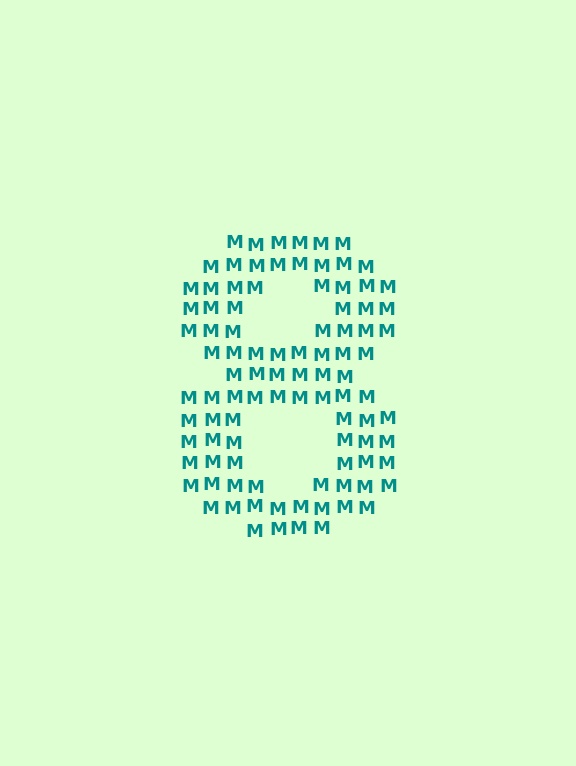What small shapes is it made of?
It is made of small letter M's.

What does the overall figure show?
The overall figure shows the digit 8.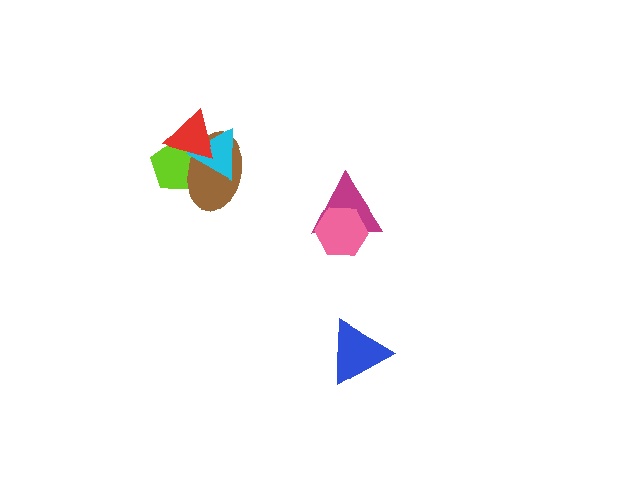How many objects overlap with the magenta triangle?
1 object overlaps with the magenta triangle.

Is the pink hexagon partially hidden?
No, no other shape covers it.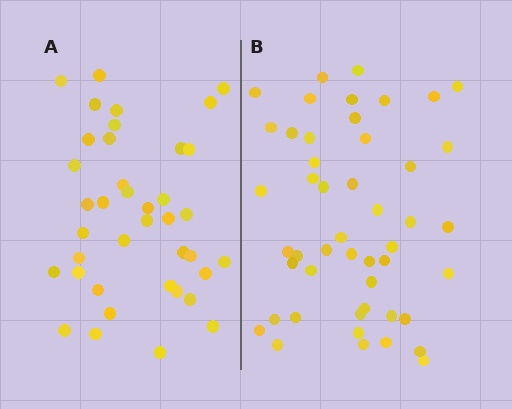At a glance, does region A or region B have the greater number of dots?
Region B (the right region) has more dots.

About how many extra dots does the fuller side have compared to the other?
Region B has roughly 8 or so more dots than region A.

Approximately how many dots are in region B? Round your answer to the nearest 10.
About 50 dots. (The exact count is 48, which rounds to 50.)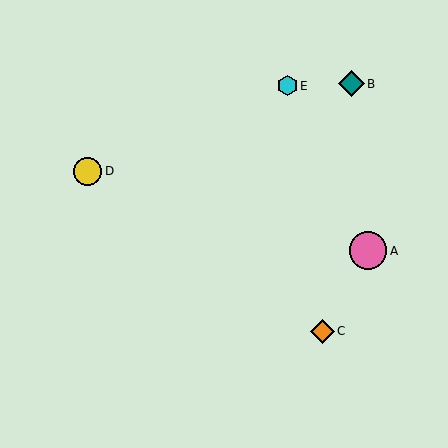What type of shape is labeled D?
Shape D is a yellow circle.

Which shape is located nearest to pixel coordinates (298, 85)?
The cyan hexagon (labeled E) at (287, 86) is nearest to that location.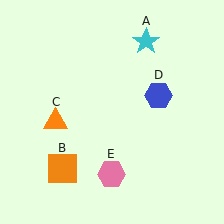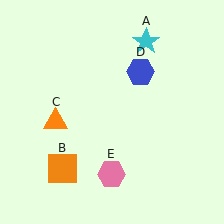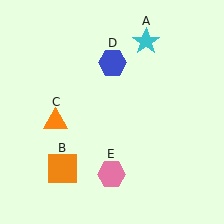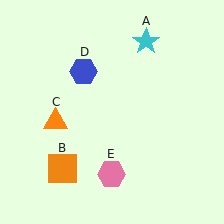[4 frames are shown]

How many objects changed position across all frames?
1 object changed position: blue hexagon (object D).